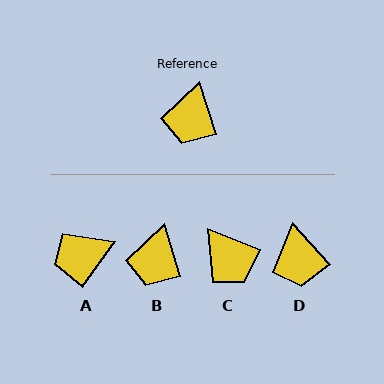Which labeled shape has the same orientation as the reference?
B.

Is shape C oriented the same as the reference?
No, it is off by about 51 degrees.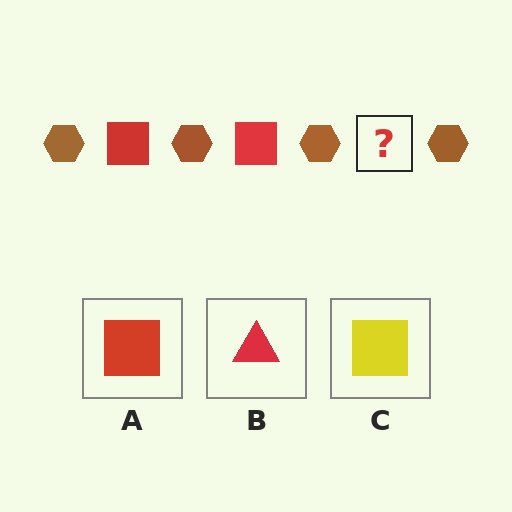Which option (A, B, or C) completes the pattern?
A.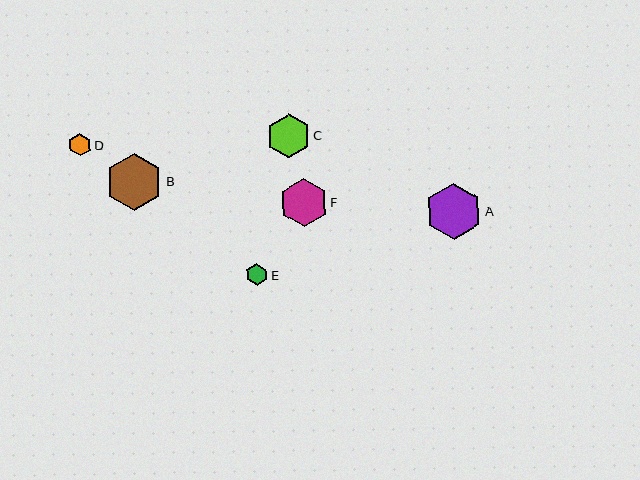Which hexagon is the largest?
Hexagon B is the largest with a size of approximately 57 pixels.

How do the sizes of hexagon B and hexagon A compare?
Hexagon B and hexagon A are approximately the same size.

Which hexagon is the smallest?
Hexagon E is the smallest with a size of approximately 22 pixels.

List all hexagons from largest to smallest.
From largest to smallest: B, A, F, C, D, E.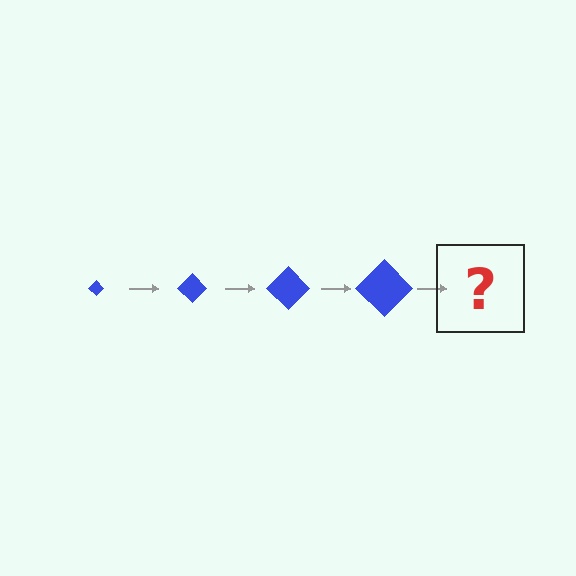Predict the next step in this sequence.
The next step is a blue diamond, larger than the previous one.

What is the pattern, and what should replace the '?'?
The pattern is that the diamond gets progressively larger each step. The '?' should be a blue diamond, larger than the previous one.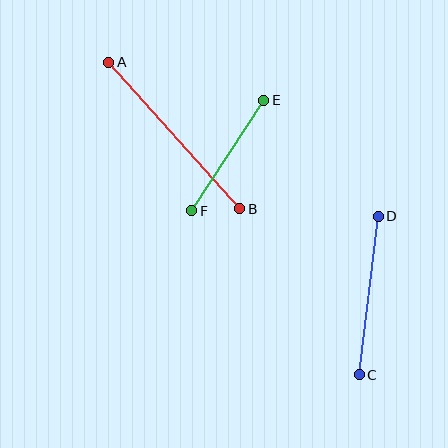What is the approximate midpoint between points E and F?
The midpoint is at approximately (228, 155) pixels.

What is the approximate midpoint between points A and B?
The midpoint is at approximately (174, 136) pixels.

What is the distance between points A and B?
The distance is approximately 197 pixels.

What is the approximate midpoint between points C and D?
The midpoint is at approximately (369, 296) pixels.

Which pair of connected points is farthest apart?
Points A and B are farthest apart.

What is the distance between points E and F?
The distance is approximately 132 pixels.